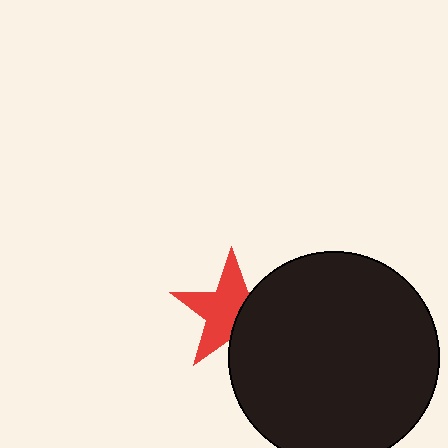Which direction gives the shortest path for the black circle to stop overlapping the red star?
Moving right gives the shortest separation.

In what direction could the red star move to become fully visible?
The red star could move left. That would shift it out from behind the black circle entirely.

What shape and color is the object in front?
The object in front is a black circle.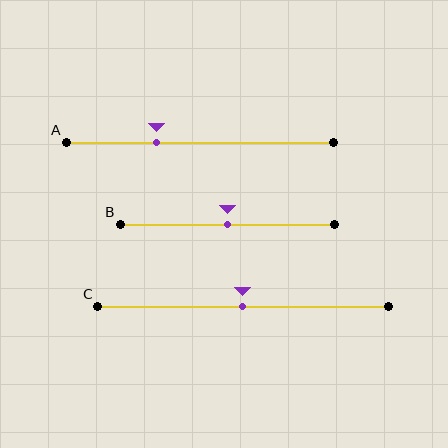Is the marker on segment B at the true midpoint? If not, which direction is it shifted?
Yes, the marker on segment B is at the true midpoint.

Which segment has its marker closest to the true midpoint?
Segment B has its marker closest to the true midpoint.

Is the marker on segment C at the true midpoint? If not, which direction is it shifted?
Yes, the marker on segment C is at the true midpoint.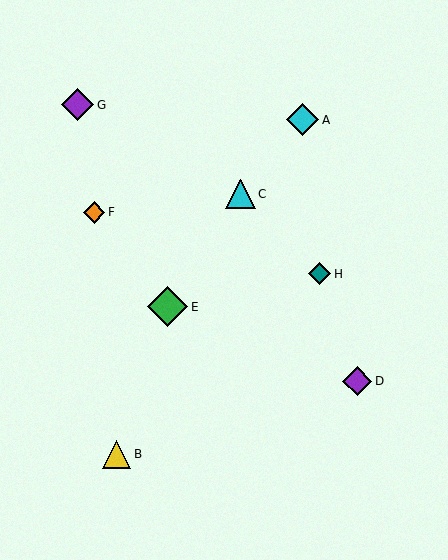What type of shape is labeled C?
Shape C is a cyan triangle.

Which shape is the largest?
The green diamond (labeled E) is the largest.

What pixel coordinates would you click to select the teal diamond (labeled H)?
Click at (319, 274) to select the teal diamond H.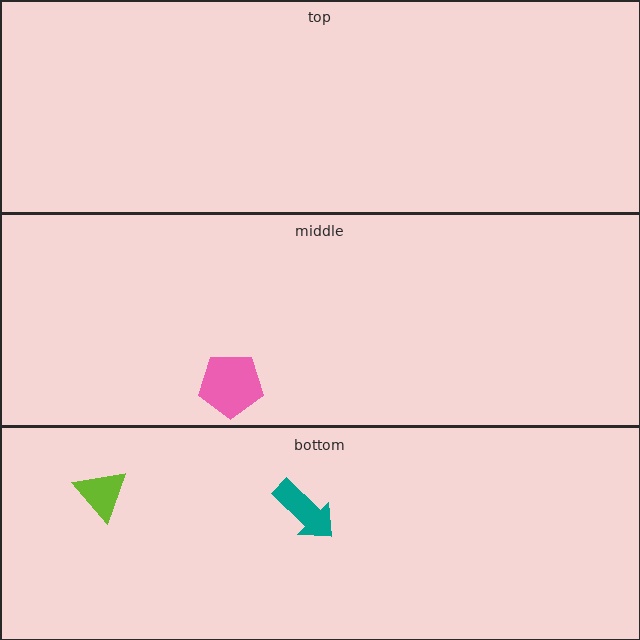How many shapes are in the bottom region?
2.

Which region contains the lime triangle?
The bottom region.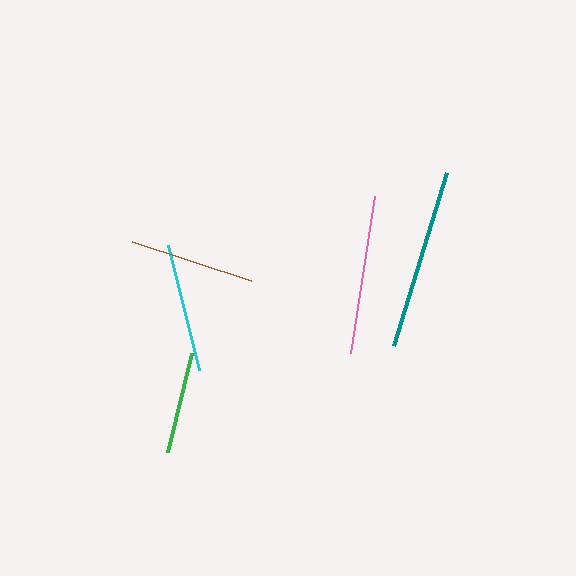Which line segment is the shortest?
The green line is the shortest at approximately 102 pixels.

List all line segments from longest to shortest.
From longest to shortest: teal, pink, cyan, brown, green.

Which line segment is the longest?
The teal line is the longest at approximately 181 pixels.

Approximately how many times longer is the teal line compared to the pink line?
The teal line is approximately 1.1 times the length of the pink line.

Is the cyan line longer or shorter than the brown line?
The cyan line is longer than the brown line.